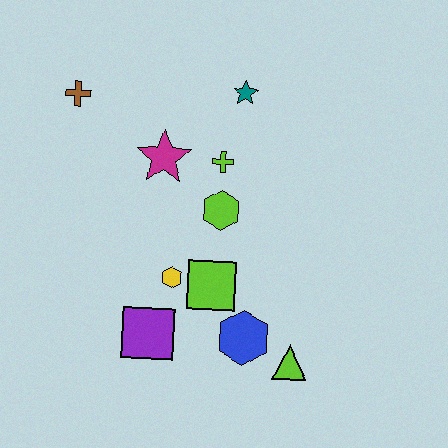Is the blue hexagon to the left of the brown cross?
No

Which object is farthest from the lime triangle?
The brown cross is farthest from the lime triangle.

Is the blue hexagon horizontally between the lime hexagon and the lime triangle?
Yes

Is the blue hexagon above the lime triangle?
Yes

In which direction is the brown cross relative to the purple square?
The brown cross is above the purple square.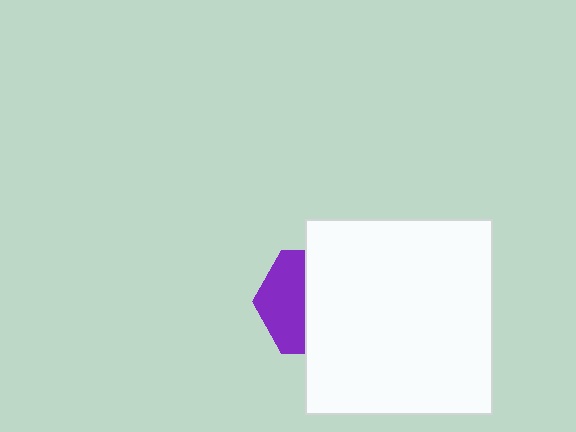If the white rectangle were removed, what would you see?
You would see the complete purple hexagon.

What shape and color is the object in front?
The object in front is a white rectangle.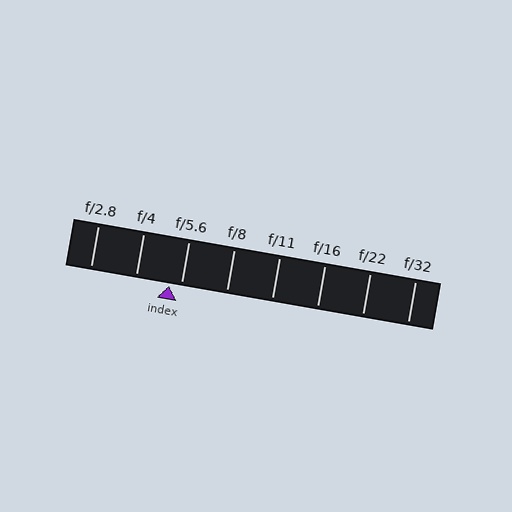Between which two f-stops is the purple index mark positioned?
The index mark is between f/4 and f/5.6.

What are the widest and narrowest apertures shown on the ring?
The widest aperture shown is f/2.8 and the narrowest is f/32.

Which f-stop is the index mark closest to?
The index mark is closest to f/5.6.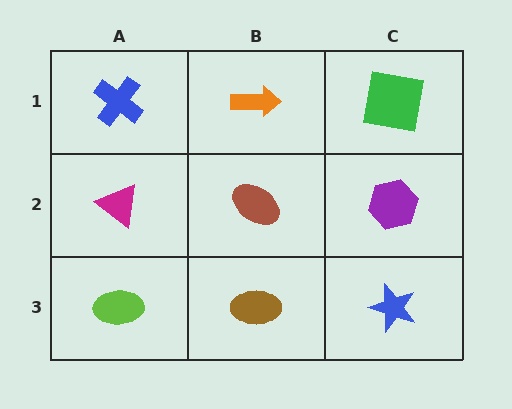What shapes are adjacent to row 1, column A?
A magenta triangle (row 2, column A), an orange arrow (row 1, column B).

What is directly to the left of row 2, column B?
A magenta triangle.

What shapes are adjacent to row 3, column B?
A brown ellipse (row 2, column B), a lime ellipse (row 3, column A), a blue star (row 3, column C).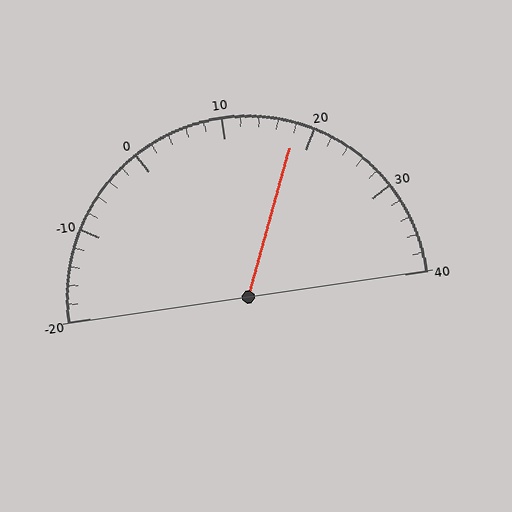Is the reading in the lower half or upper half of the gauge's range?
The reading is in the upper half of the range (-20 to 40).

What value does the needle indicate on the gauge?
The needle indicates approximately 18.